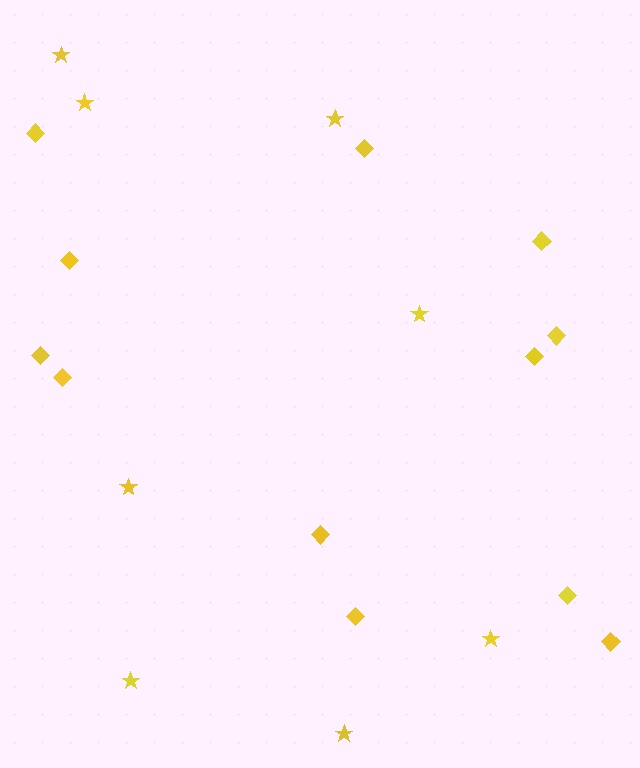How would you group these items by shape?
There are 2 groups: one group of stars (8) and one group of diamonds (12).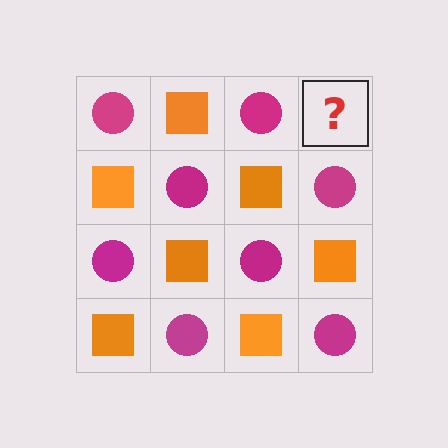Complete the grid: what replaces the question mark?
The question mark should be replaced with an orange square.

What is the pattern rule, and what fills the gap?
The rule is that it alternates magenta circle and orange square in a checkerboard pattern. The gap should be filled with an orange square.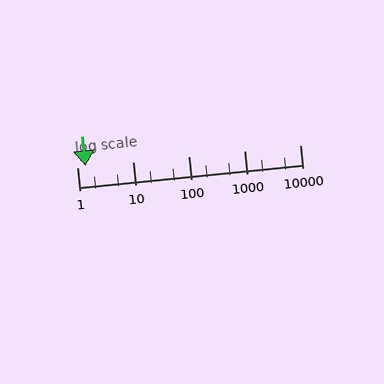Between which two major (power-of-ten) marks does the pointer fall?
The pointer is between 1 and 10.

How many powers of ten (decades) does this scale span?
The scale spans 4 decades, from 1 to 10000.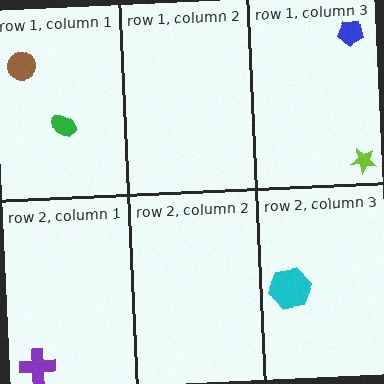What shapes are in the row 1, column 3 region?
The blue pentagon, the lime star.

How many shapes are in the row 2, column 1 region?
1.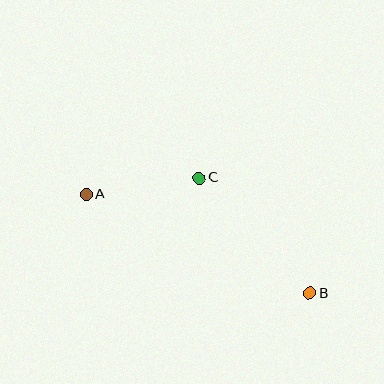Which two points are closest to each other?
Points A and C are closest to each other.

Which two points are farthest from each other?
Points A and B are farthest from each other.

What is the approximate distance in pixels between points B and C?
The distance between B and C is approximately 160 pixels.